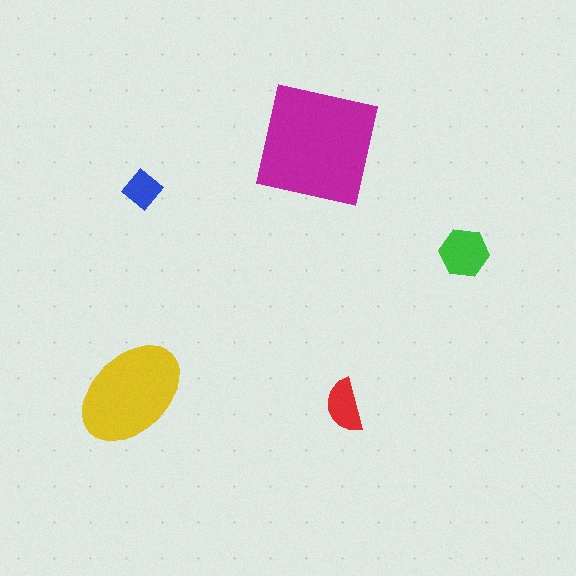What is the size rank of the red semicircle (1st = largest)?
4th.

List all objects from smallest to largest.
The blue diamond, the red semicircle, the green hexagon, the yellow ellipse, the magenta square.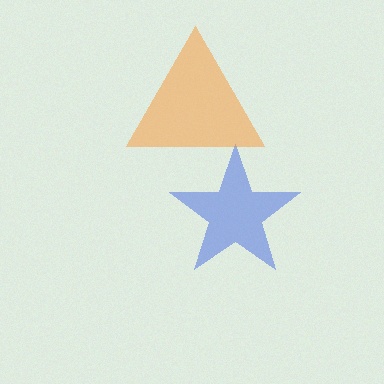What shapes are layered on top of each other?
The layered shapes are: a blue star, an orange triangle.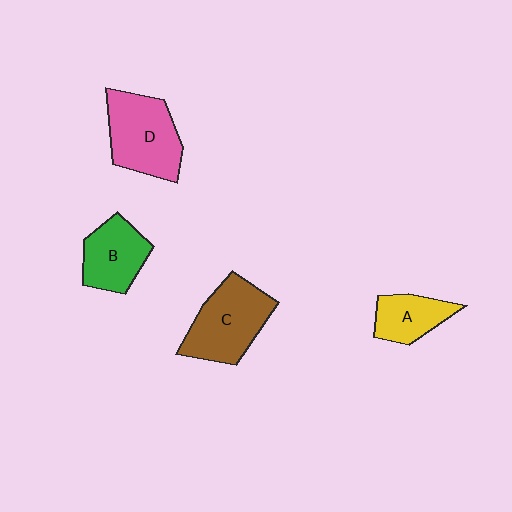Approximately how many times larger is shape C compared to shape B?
Approximately 1.3 times.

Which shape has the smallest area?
Shape A (yellow).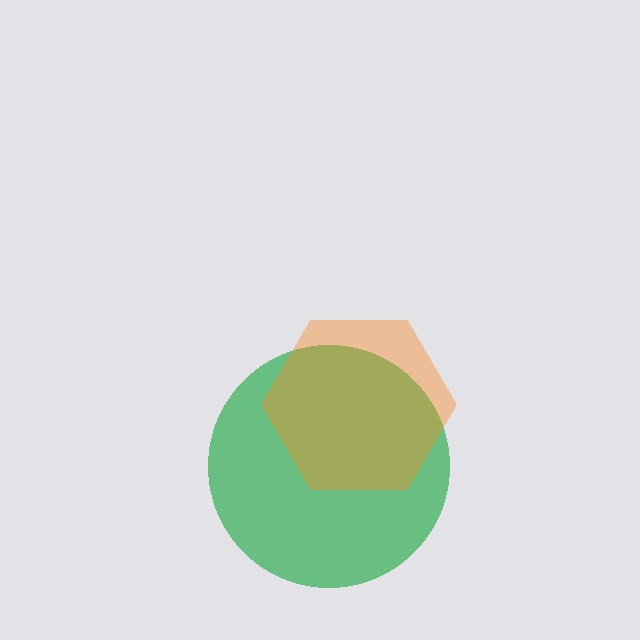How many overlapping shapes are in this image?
There are 2 overlapping shapes in the image.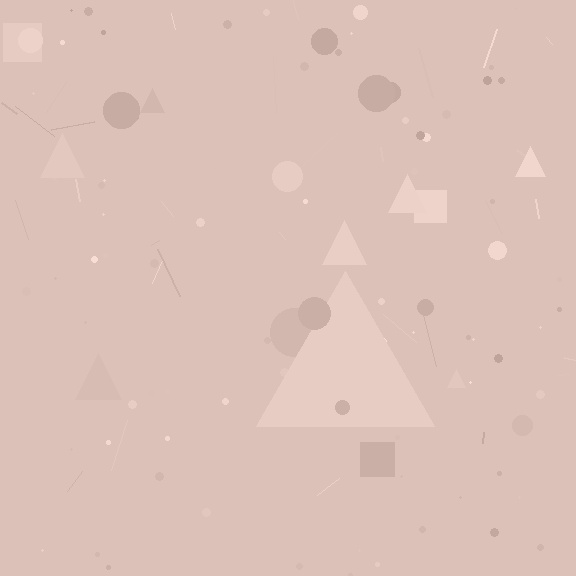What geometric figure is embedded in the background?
A triangle is embedded in the background.